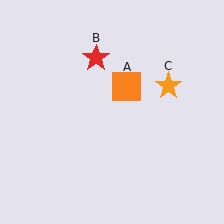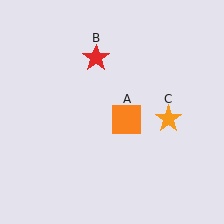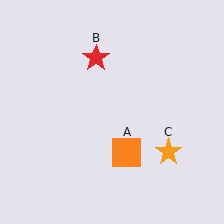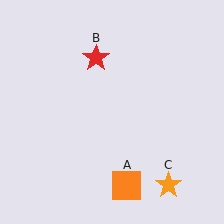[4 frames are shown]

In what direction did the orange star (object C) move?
The orange star (object C) moved down.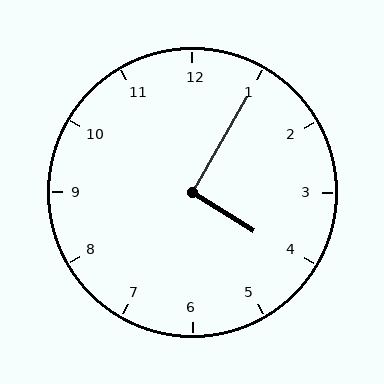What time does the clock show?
4:05.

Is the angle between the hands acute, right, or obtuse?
It is right.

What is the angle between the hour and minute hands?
Approximately 92 degrees.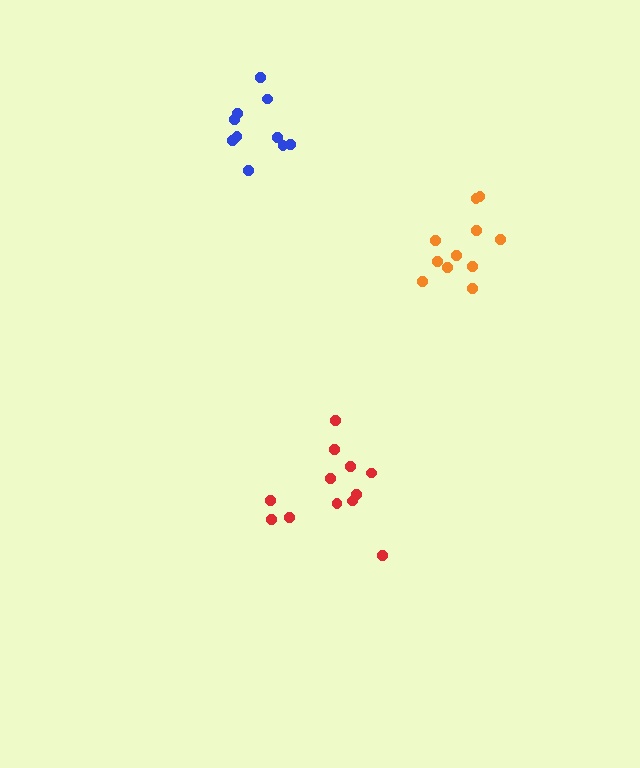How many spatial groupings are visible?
There are 3 spatial groupings.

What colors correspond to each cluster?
The clusters are colored: red, blue, orange.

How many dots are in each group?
Group 1: 12 dots, Group 2: 10 dots, Group 3: 11 dots (33 total).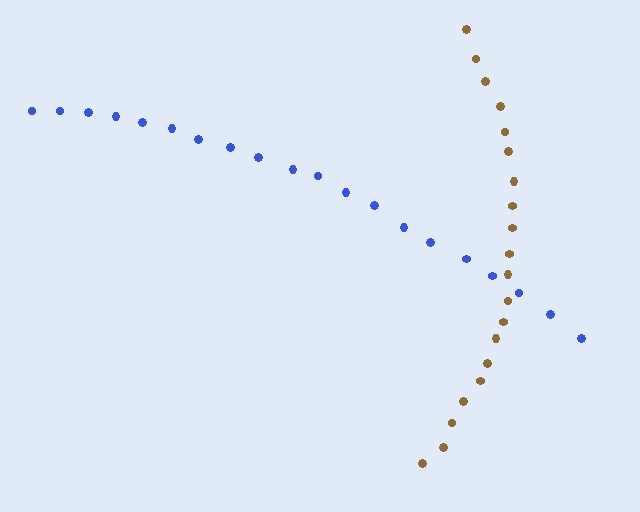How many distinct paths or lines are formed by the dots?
There are 2 distinct paths.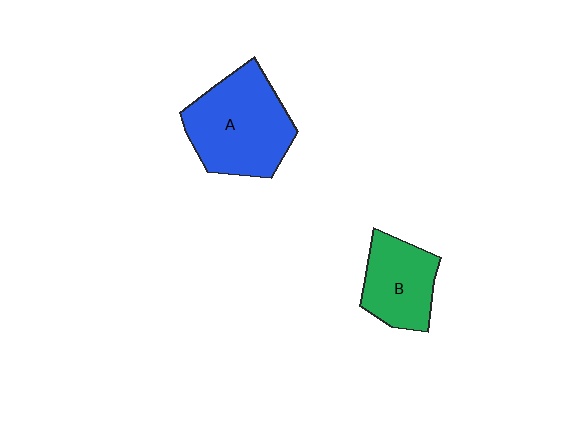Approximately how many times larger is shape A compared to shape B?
Approximately 1.6 times.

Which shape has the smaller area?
Shape B (green).